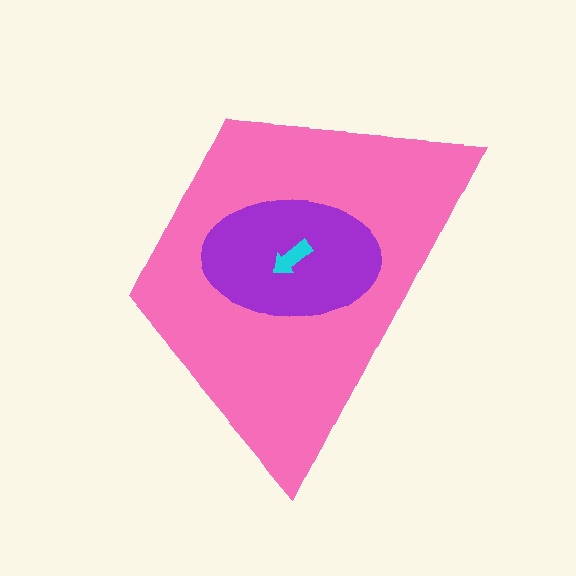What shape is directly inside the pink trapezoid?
The purple ellipse.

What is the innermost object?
The cyan arrow.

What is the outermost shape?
The pink trapezoid.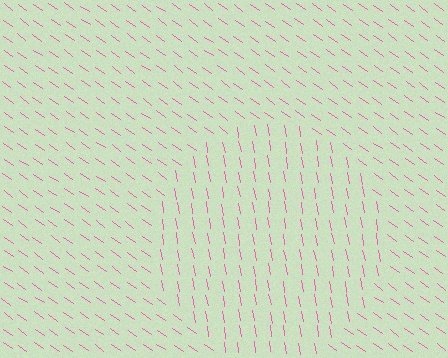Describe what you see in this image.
The image is filled with small pink line segments. A circle region in the image has lines oriented differently from the surrounding lines, creating a visible texture boundary.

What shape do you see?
I see a circle.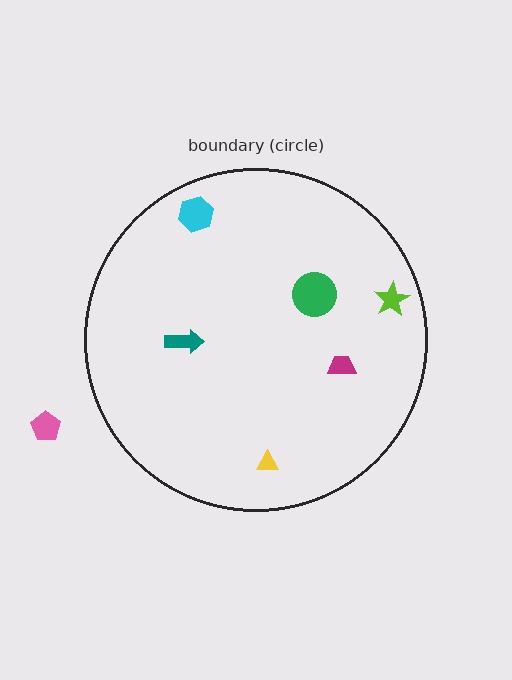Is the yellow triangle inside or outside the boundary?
Inside.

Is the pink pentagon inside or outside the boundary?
Outside.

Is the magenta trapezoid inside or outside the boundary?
Inside.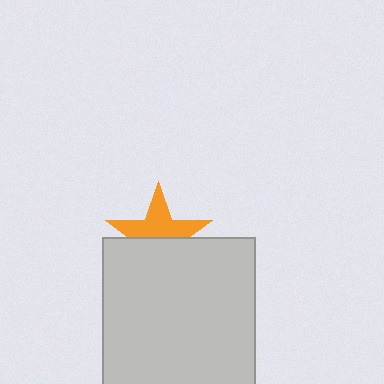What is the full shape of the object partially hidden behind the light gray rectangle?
The partially hidden object is an orange star.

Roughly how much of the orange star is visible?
About half of it is visible (roughly 54%).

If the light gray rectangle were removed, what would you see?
You would see the complete orange star.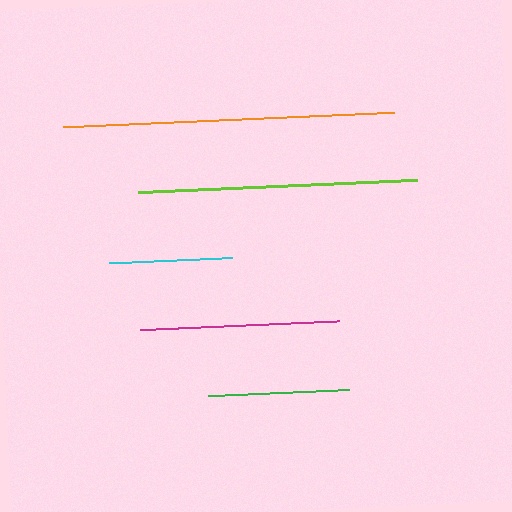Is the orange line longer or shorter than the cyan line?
The orange line is longer than the cyan line.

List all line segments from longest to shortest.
From longest to shortest: orange, lime, magenta, green, cyan.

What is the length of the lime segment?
The lime segment is approximately 279 pixels long.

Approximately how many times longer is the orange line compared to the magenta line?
The orange line is approximately 1.7 times the length of the magenta line.